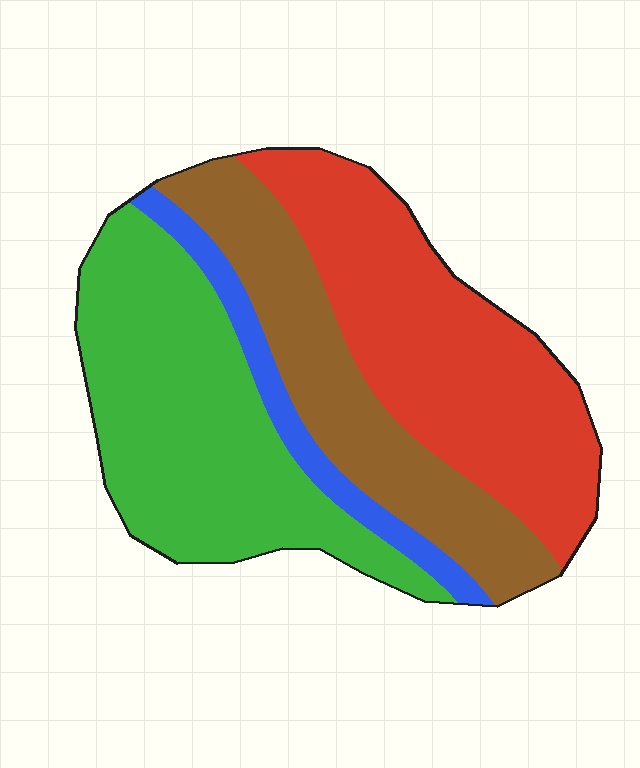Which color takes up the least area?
Blue, at roughly 10%.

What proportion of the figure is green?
Green covers roughly 35% of the figure.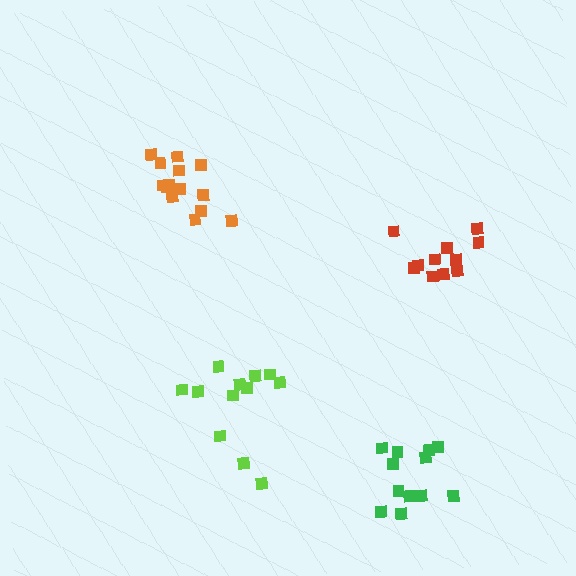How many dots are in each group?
Group 1: 12 dots, Group 2: 12 dots, Group 3: 11 dots, Group 4: 14 dots (49 total).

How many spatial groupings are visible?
There are 4 spatial groupings.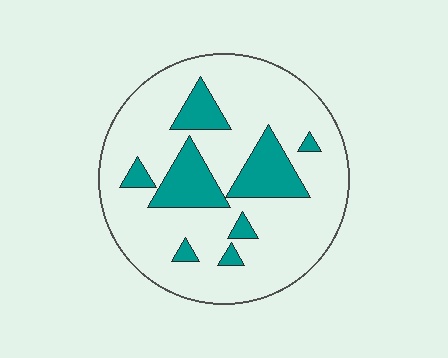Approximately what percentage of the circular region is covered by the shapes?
Approximately 20%.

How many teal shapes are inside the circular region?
8.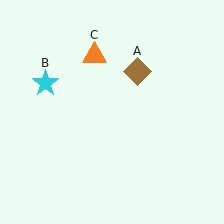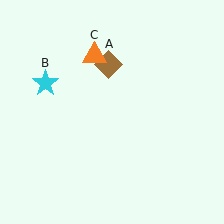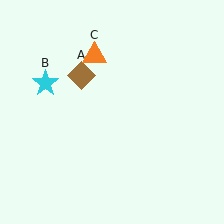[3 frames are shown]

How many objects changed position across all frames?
1 object changed position: brown diamond (object A).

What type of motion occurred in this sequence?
The brown diamond (object A) rotated counterclockwise around the center of the scene.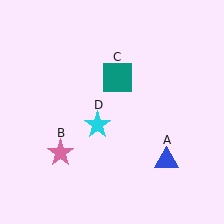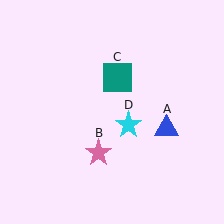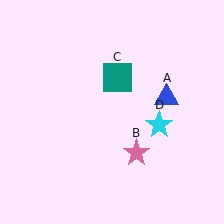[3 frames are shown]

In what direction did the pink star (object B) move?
The pink star (object B) moved right.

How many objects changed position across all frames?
3 objects changed position: blue triangle (object A), pink star (object B), cyan star (object D).